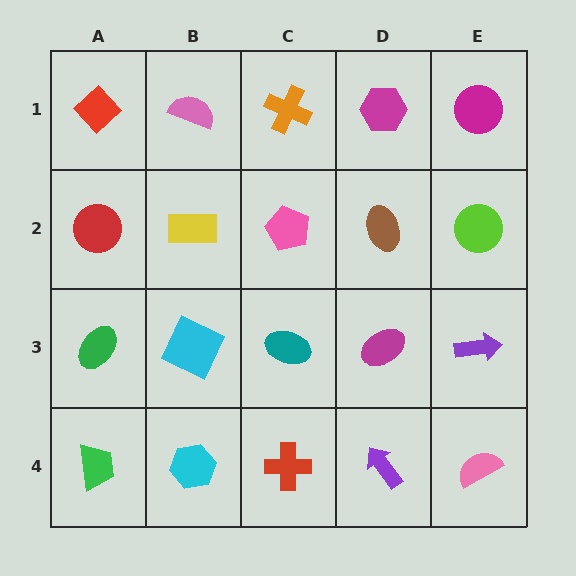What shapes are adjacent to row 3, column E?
A lime circle (row 2, column E), a pink semicircle (row 4, column E), a magenta ellipse (row 3, column D).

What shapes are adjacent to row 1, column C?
A pink pentagon (row 2, column C), a pink semicircle (row 1, column B), a magenta hexagon (row 1, column D).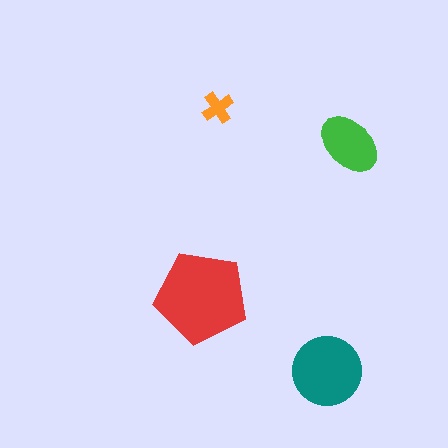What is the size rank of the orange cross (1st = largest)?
4th.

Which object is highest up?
The orange cross is topmost.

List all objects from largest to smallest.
The red pentagon, the teal circle, the green ellipse, the orange cross.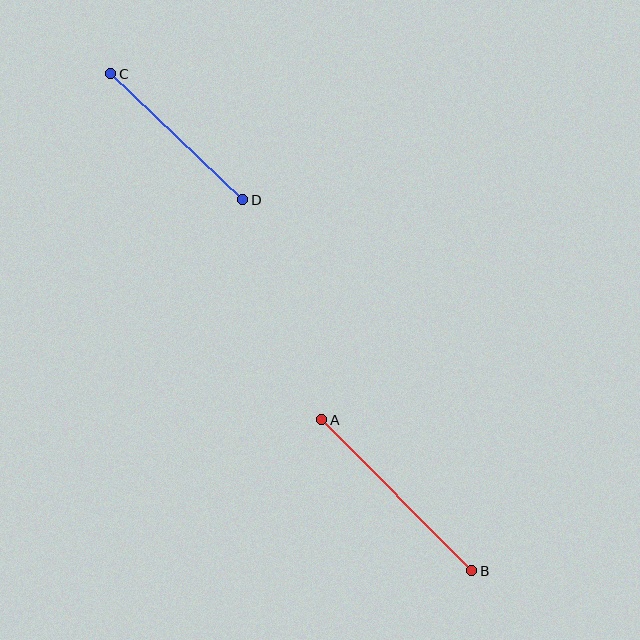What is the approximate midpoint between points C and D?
The midpoint is at approximately (177, 137) pixels.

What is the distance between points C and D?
The distance is approximately 183 pixels.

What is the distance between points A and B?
The distance is approximately 213 pixels.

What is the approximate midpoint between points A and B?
The midpoint is at approximately (397, 495) pixels.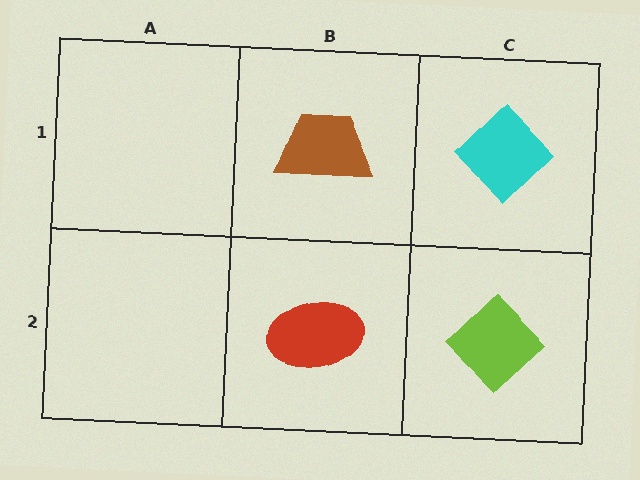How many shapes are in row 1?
2 shapes.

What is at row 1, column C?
A cyan diamond.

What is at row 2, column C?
A lime diamond.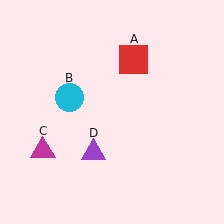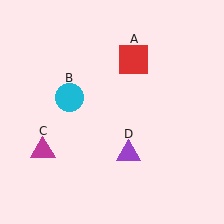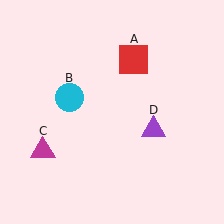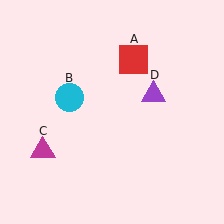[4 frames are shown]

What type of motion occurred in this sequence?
The purple triangle (object D) rotated counterclockwise around the center of the scene.